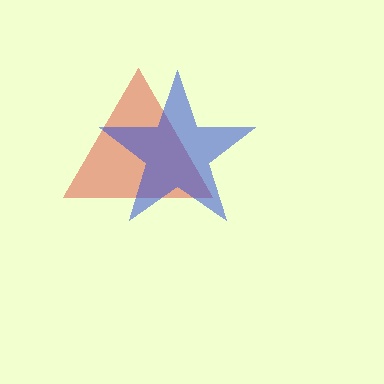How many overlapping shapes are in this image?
There are 2 overlapping shapes in the image.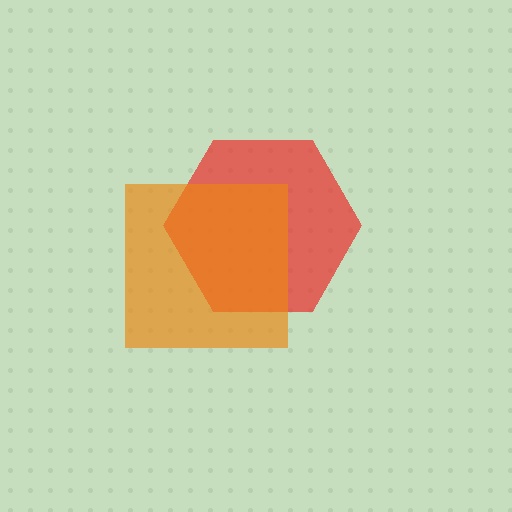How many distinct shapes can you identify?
There are 2 distinct shapes: a red hexagon, an orange square.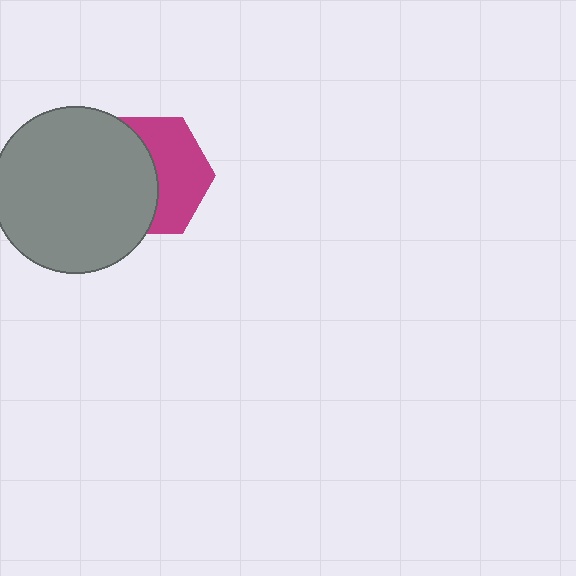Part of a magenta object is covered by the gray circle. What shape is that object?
It is a hexagon.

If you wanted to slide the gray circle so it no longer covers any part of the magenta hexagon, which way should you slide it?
Slide it left — that is the most direct way to separate the two shapes.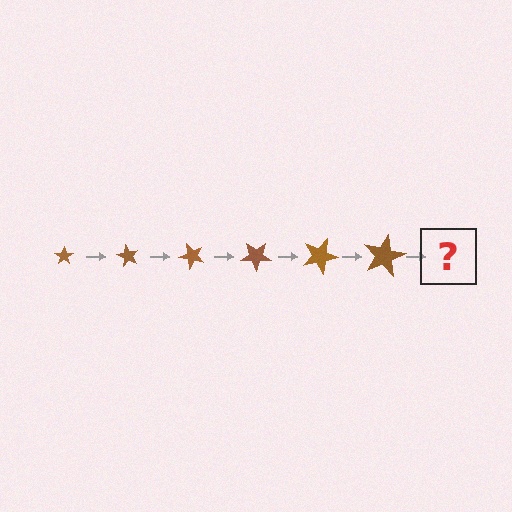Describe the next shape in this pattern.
It should be a star, larger than the previous one and rotated 360 degrees from the start.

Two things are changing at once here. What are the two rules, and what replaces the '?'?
The two rules are that the star grows larger each step and it rotates 60 degrees each step. The '?' should be a star, larger than the previous one and rotated 360 degrees from the start.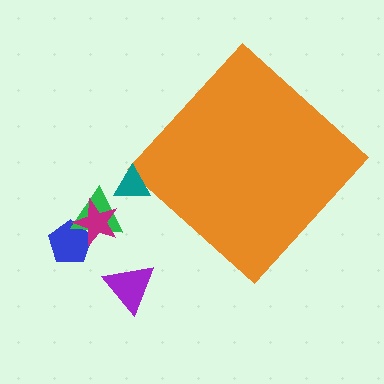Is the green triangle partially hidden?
No, the green triangle is fully visible.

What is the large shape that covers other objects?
An orange diamond.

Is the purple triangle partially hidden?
No, the purple triangle is fully visible.